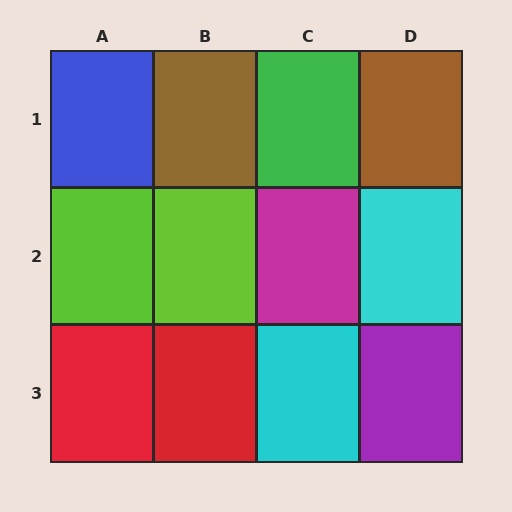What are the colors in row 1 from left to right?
Blue, brown, green, brown.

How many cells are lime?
2 cells are lime.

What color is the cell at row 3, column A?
Red.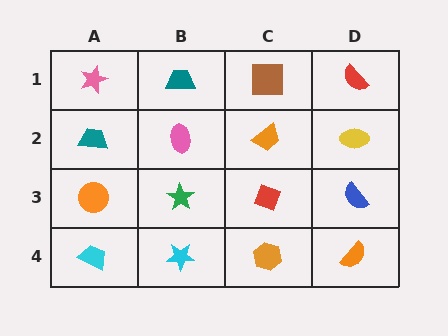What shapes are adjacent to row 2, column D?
A red semicircle (row 1, column D), a blue semicircle (row 3, column D), an orange trapezoid (row 2, column C).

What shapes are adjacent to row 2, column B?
A teal trapezoid (row 1, column B), a green star (row 3, column B), a teal trapezoid (row 2, column A), an orange trapezoid (row 2, column C).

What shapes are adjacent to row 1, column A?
A teal trapezoid (row 2, column A), a teal trapezoid (row 1, column B).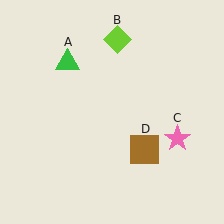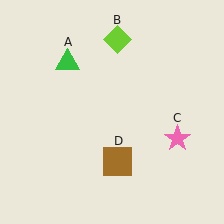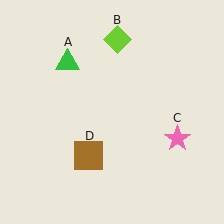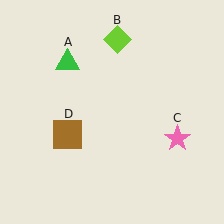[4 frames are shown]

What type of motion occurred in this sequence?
The brown square (object D) rotated clockwise around the center of the scene.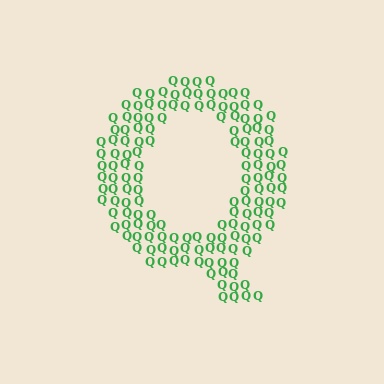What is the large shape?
The large shape is the letter Q.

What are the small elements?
The small elements are letter Q's.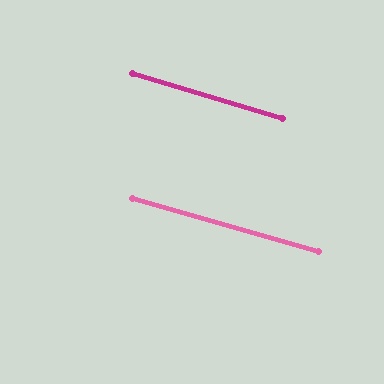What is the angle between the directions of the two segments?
Approximately 1 degree.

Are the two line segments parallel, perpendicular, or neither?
Parallel — their directions differ by only 1.1°.